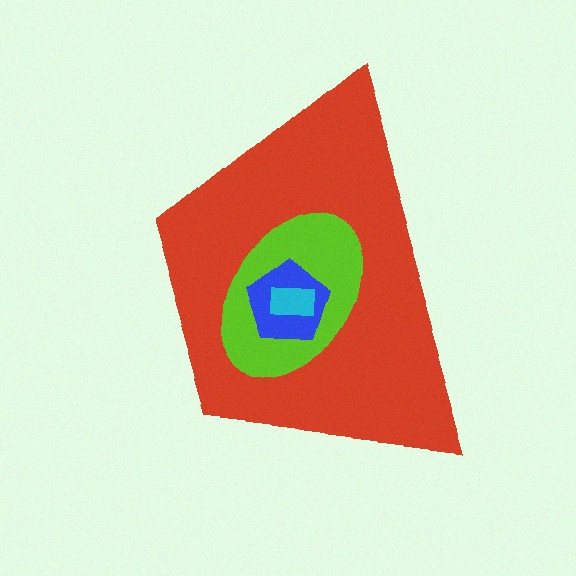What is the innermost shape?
The cyan rectangle.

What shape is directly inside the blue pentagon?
The cyan rectangle.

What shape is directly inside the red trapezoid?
The lime ellipse.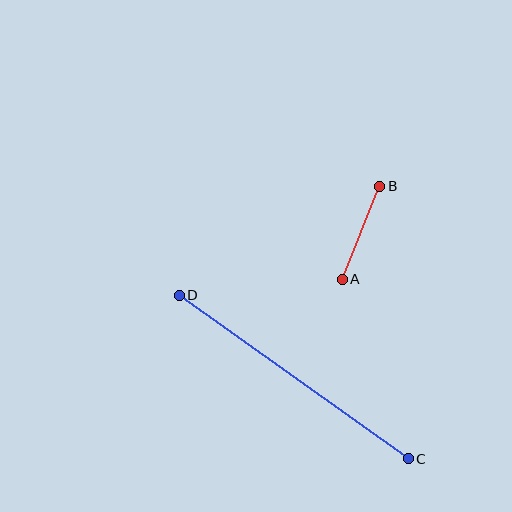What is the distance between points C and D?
The distance is approximately 281 pixels.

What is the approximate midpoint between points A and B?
The midpoint is at approximately (361, 233) pixels.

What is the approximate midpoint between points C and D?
The midpoint is at approximately (294, 377) pixels.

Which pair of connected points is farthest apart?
Points C and D are farthest apart.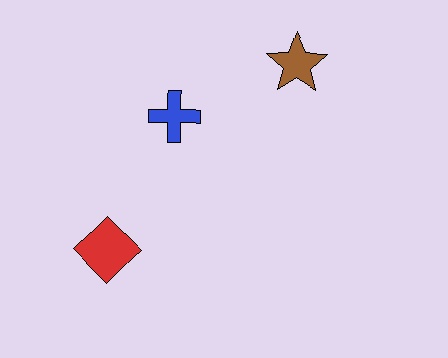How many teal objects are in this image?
There are no teal objects.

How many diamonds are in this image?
There is 1 diamond.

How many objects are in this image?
There are 3 objects.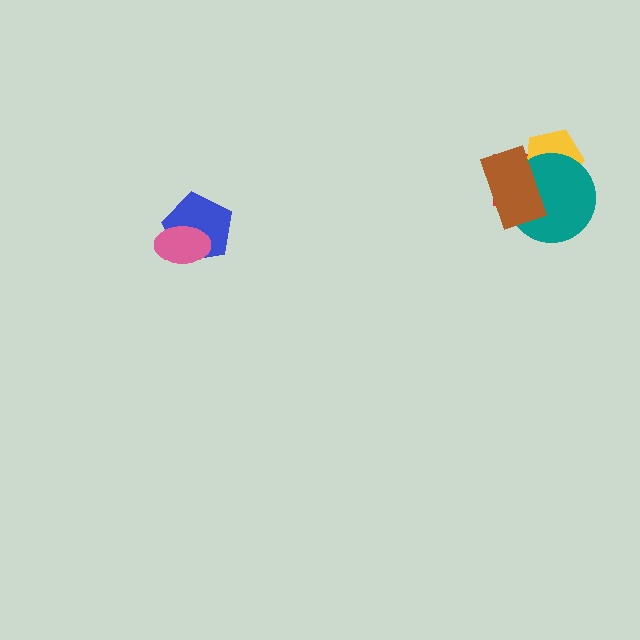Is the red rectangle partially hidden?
Yes, it is partially covered by another shape.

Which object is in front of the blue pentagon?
The pink ellipse is in front of the blue pentagon.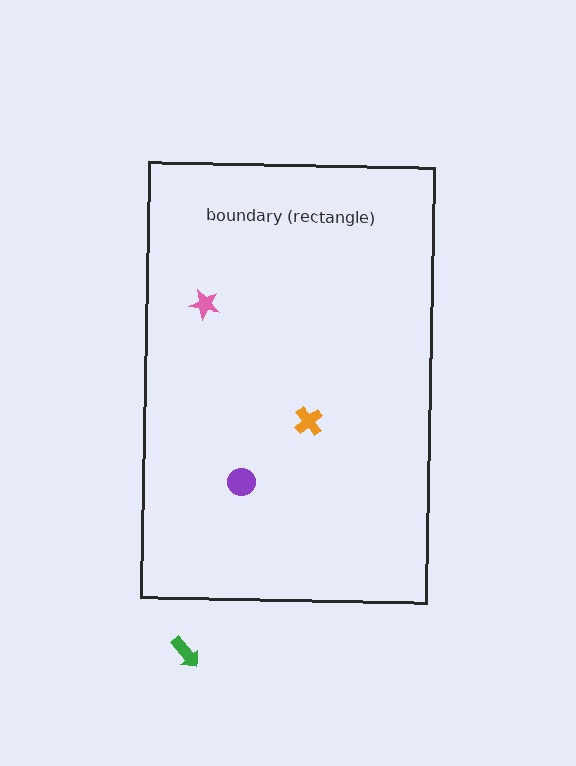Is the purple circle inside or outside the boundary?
Inside.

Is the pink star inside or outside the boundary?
Inside.